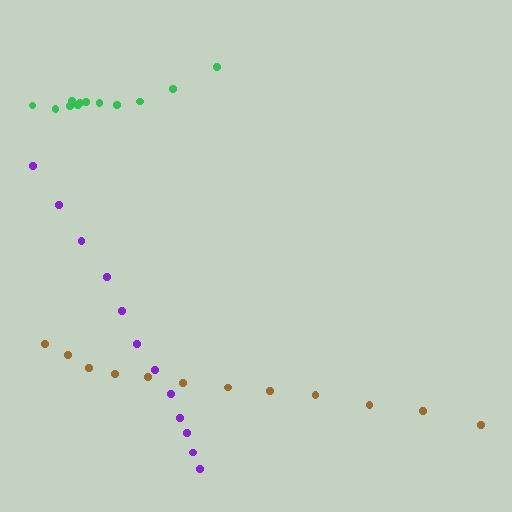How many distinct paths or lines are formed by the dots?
There are 3 distinct paths.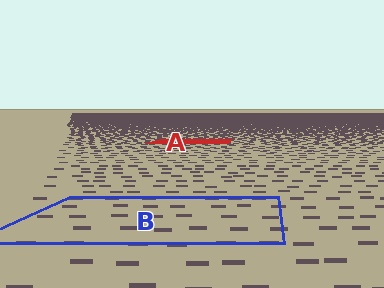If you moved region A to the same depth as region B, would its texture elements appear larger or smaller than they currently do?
They would appear larger. At a closer depth, the same texture elements are projected at a bigger on-screen size.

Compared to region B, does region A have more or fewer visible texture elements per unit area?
Region A has more texture elements per unit area — they are packed more densely because it is farther away.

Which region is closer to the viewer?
Region B is closer. The texture elements there are larger and more spread out.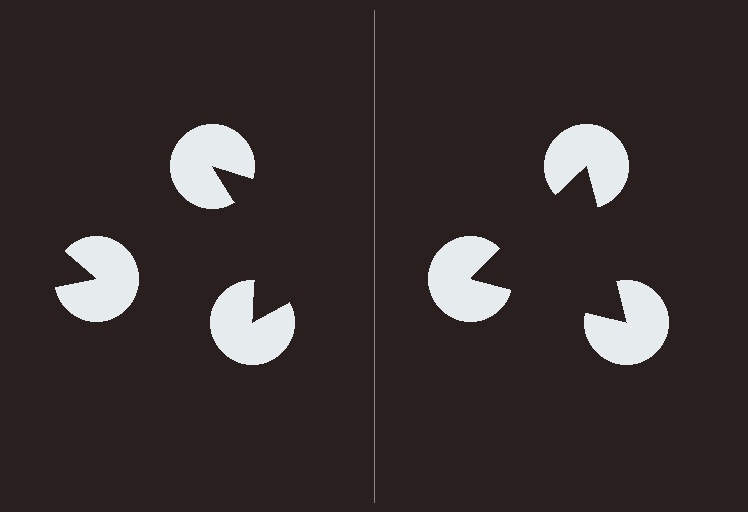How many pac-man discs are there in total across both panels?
6 — 3 on each side.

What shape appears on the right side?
An illusory triangle.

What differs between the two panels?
The pac-man discs are positioned identically on both sides; only the wedge orientations differ. On the right they align to a triangle; on the left they are misaligned.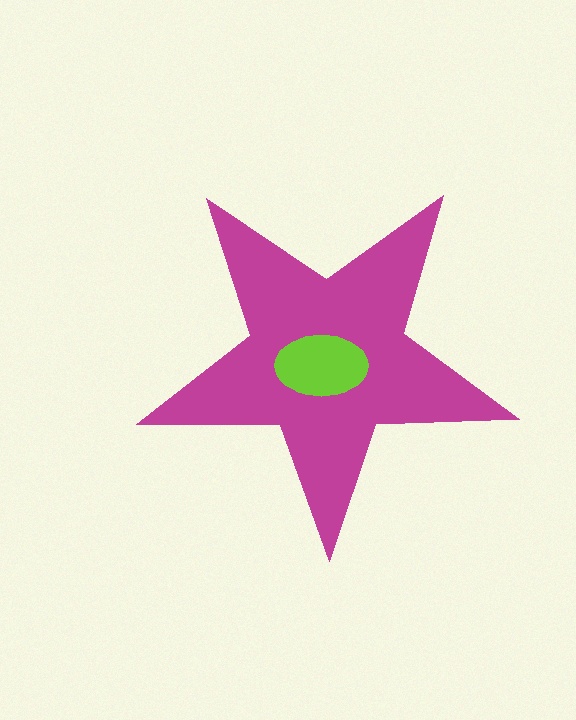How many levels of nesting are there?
2.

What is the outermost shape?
The magenta star.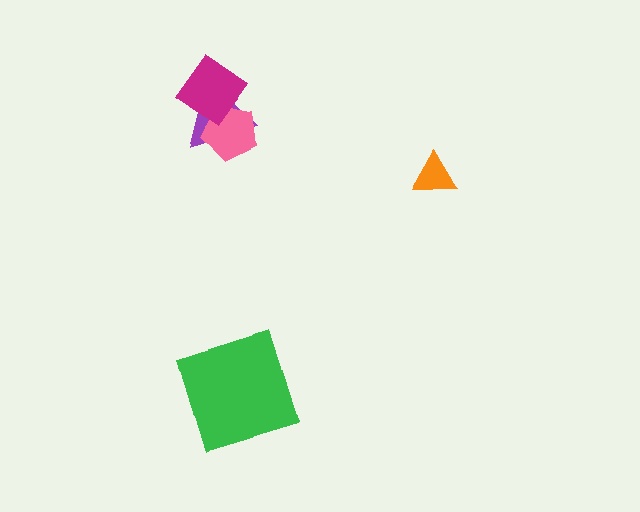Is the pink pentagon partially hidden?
Yes, it is partially covered by another shape.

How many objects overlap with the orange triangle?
0 objects overlap with the orange triangle.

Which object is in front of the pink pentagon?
The magenta diamond is in front of the pink pentagon.